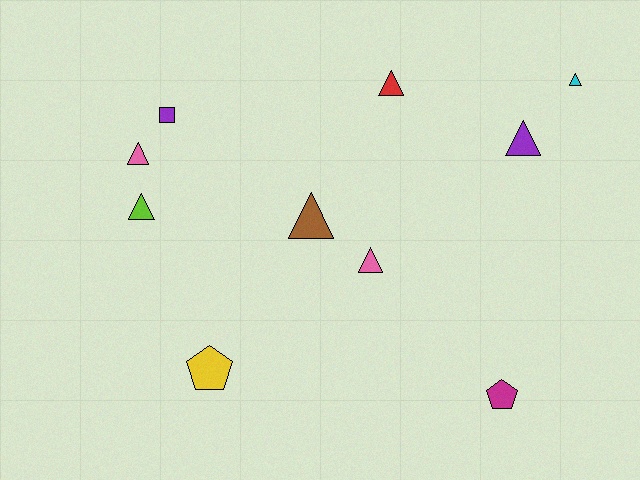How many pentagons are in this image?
There are 2 pentagons.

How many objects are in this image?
There are 10 objects.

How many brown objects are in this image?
There is 1 brown object.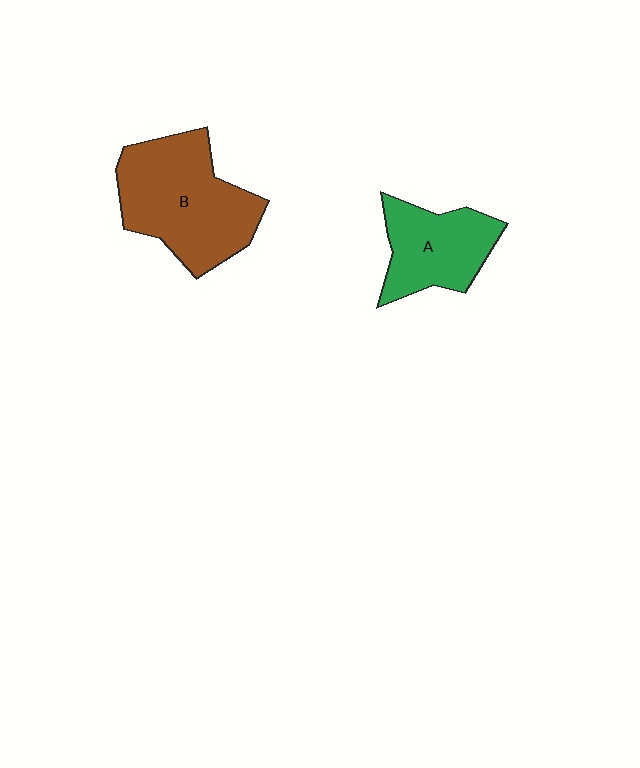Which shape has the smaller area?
Shape A (green).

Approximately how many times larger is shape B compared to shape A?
Approximately 1.6 times.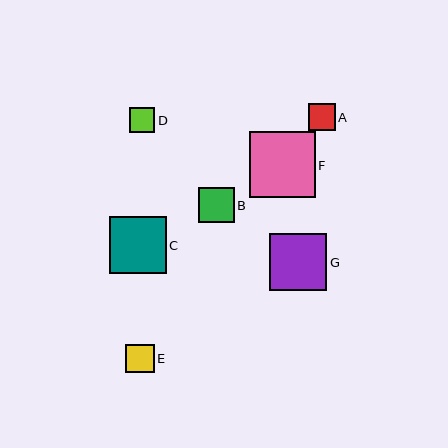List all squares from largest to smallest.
From largest to smallest: F, C, G, B, E, A, D.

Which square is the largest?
Square F is the largest with a size of approximately 66 pixels.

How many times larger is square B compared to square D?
Square B is approximately 1.4 times the size of square D.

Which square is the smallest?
Square D is the smallest with a size of approximately 25 pixels.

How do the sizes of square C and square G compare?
Square C and square G are approximately the same size.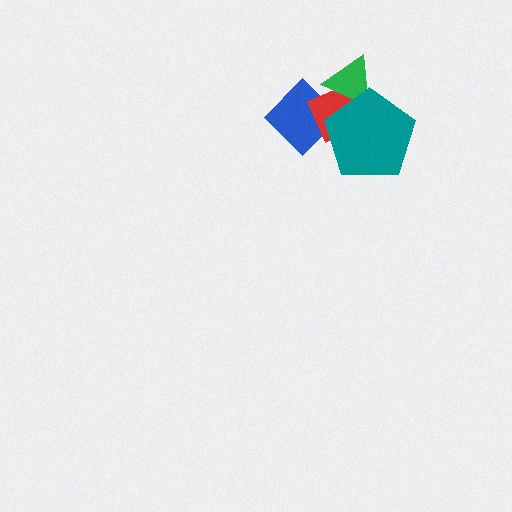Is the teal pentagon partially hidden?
No, no other shape covers it.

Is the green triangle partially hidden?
Yes, it is partially covered by another shape.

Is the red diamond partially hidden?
Yes, it is partially covered by another shape.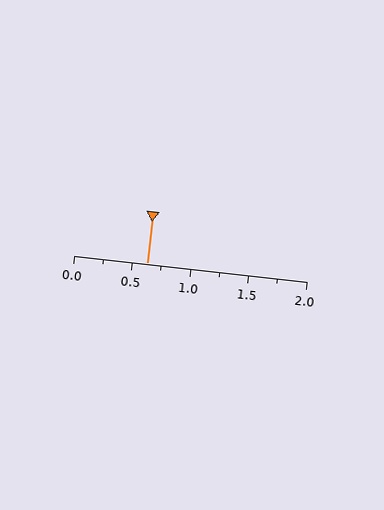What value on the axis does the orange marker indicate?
The marker indicates approximately 0.62.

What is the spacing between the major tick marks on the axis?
The major ticks are spaced 0.5 apart.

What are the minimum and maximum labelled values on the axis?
The axis runs from 0.0 to 2.0.